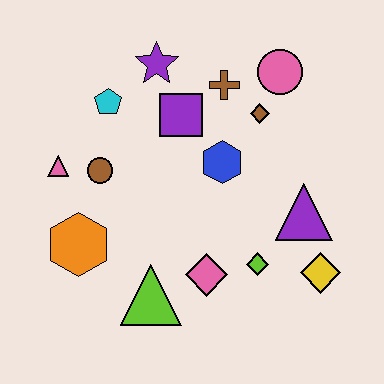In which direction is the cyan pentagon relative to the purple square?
The cyan pentagon is to the left of the purple square.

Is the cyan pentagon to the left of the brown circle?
No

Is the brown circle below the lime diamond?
No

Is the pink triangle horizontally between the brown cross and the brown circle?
No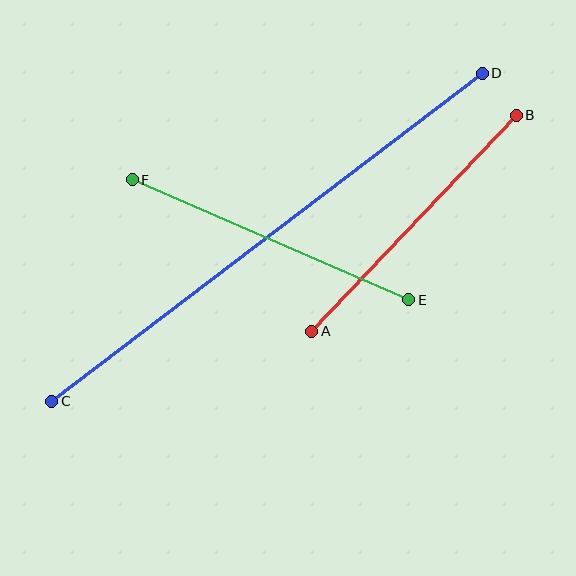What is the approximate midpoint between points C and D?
The midpoint is at approximately (267, 237) pixels.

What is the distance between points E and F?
The distance is approximately 302 pixels.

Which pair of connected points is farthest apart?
Points C and D are farthest apart.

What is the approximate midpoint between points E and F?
The midpoint is at approximately (271, 240) pixels.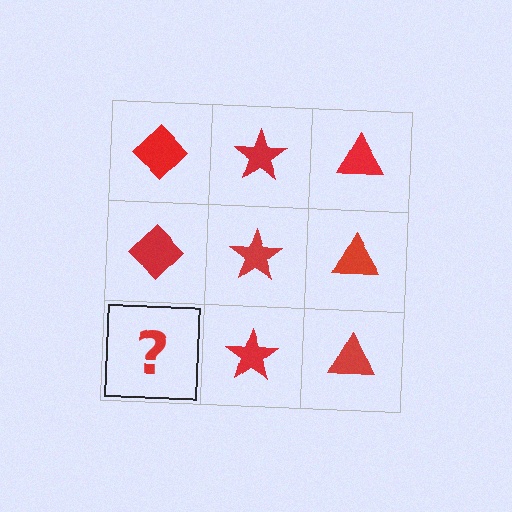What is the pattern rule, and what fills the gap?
The rule is that each column has a consistent shape. The gap should be filled with a red diamond.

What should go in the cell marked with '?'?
The missing cell should contain a red diamond.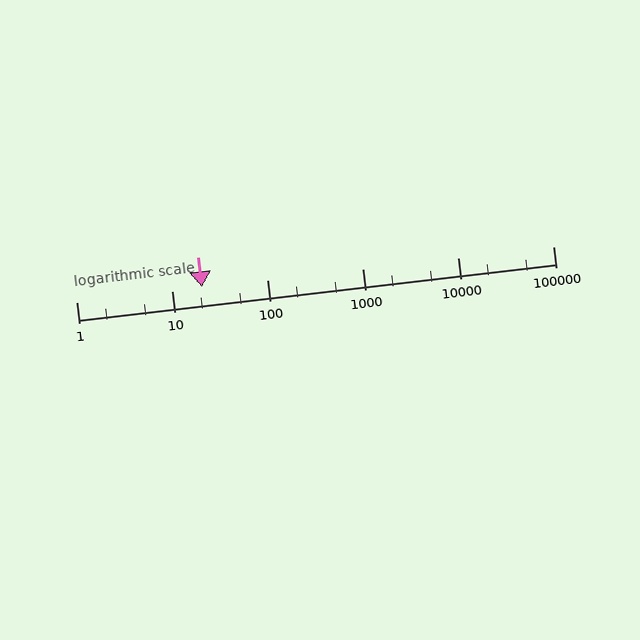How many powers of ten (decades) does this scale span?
The scale spans 5 decades, from 1 to 100000.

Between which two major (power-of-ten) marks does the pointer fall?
The pointer is between 10 and 100.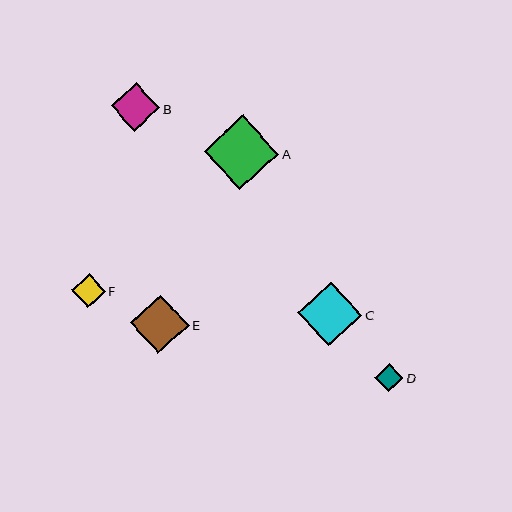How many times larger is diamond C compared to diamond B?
Diamond C is approximately 1.3 times the size of diamond B.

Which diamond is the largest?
Diamond A is the largest with a size of approximately 75 pixels.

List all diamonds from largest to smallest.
From largest to smallest: A, C, E, B, F, D.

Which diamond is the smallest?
Diamond D is the smallest with a size of approximately 28 pixels.